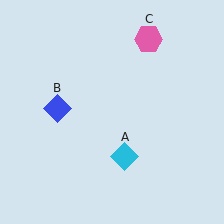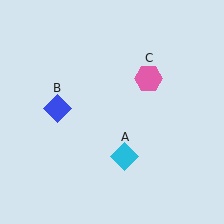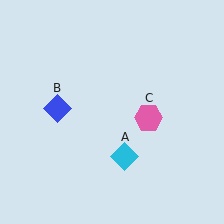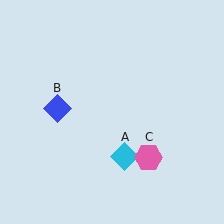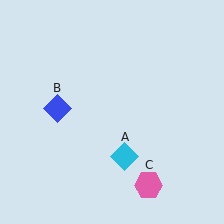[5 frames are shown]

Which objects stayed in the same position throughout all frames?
Cyan diamond (object A) and blue diamond (object B) remained stationary.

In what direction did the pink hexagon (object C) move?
The pink hexagon (object C) moved down.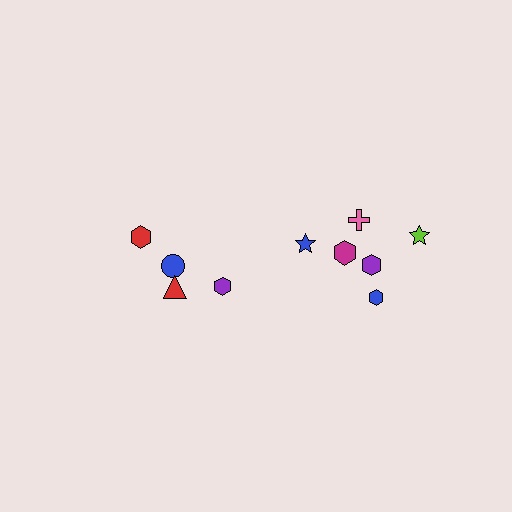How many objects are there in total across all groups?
There are 10 objects.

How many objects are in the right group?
There are 6 objects.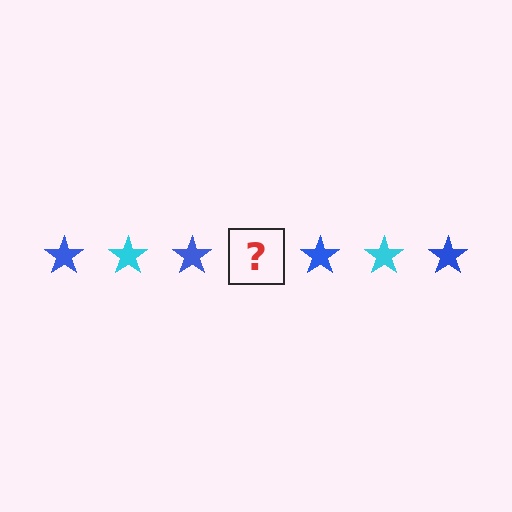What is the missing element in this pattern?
The missing element is a cyan star.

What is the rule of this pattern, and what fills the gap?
The rule is that the pattern cycles through blue, cyan stars. The gap should be filled with a cyan star.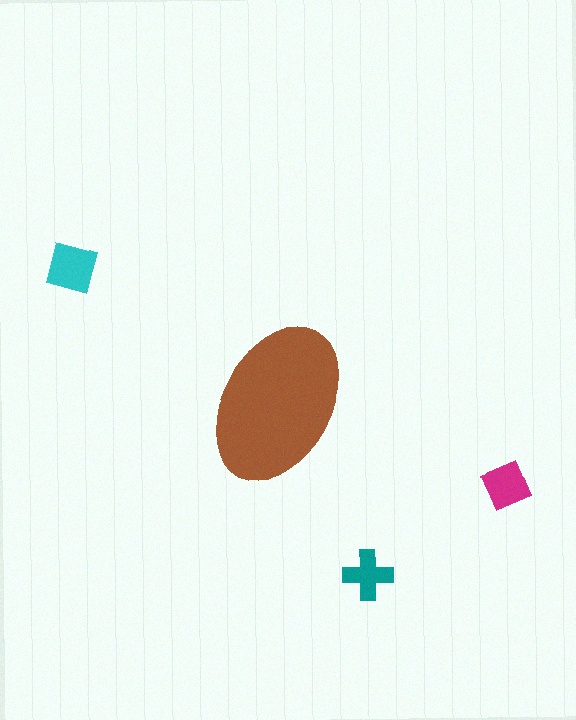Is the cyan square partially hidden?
No, the cyan square is fully visible.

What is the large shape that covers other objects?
A brown ellipse.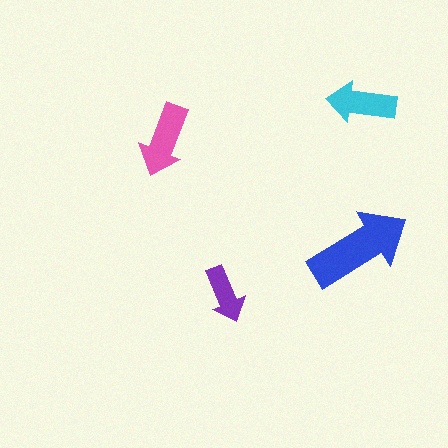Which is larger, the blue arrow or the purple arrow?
The blue one.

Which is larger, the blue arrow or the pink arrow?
The blue one.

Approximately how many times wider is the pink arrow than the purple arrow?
About 1.5 times wider.